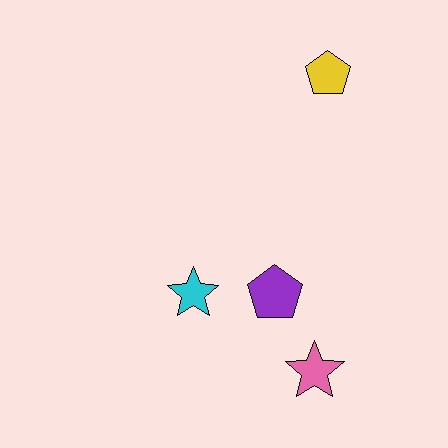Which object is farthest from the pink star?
The yellow pentagon is farthest from the pink star.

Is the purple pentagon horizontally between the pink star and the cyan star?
Yes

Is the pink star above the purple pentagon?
No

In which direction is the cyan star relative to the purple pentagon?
The cyan star is to the left of the purple pentagon.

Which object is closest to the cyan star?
The purple pentagon is closest to the cyan star.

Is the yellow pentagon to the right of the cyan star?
Yes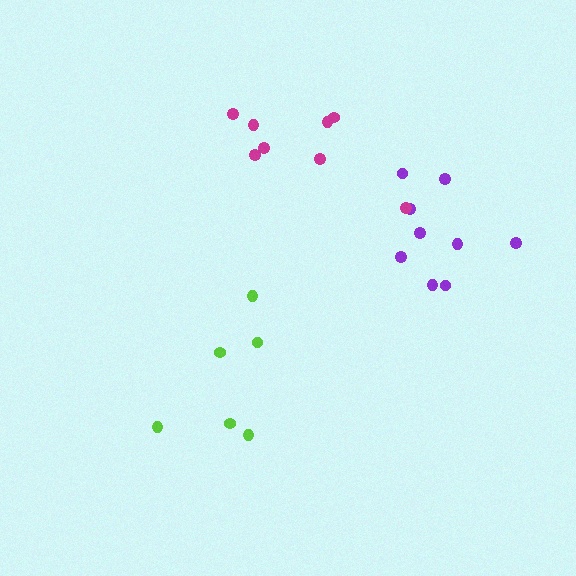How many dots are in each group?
Group 1: 9 dots, Group 2: 6 dots, Group 3: 8 dots (23 total).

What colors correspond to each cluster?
The clusters are colored: purple, lime, magenta.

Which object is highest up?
The magenta cluster is topmost.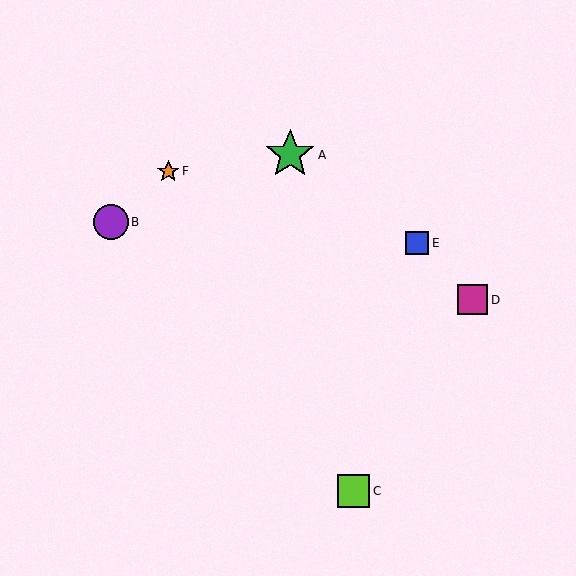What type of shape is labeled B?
Shape B is a purple circle.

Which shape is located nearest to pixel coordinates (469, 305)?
The magenta square (labeled D) at (473, 300) is nearest to that location.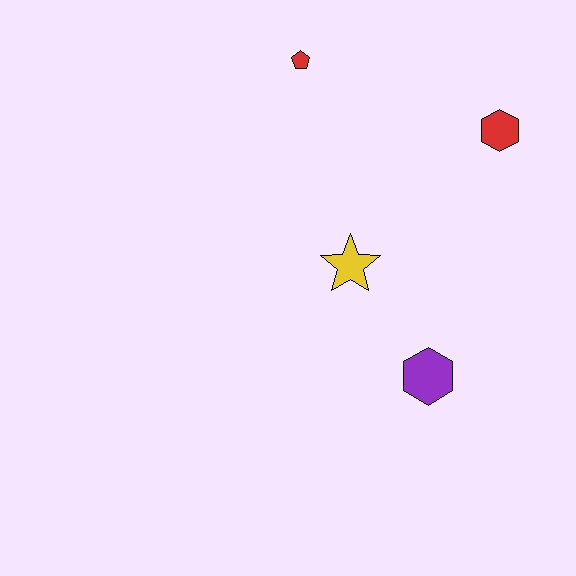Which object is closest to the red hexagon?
The yellow star is closest to the red hexagon.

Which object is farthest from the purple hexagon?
The red pentagon is farthest from the purple hexagon.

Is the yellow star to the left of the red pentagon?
No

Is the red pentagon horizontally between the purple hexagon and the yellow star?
No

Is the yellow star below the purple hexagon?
No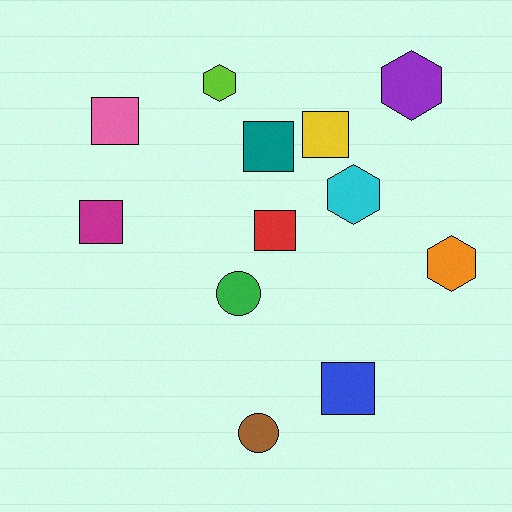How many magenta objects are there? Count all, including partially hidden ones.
There is 1 magenta object.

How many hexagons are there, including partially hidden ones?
There are 4 hexagons.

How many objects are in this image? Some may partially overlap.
There are 12 objects.